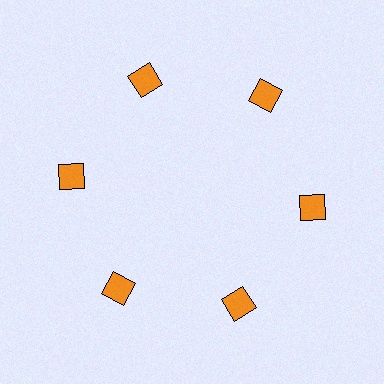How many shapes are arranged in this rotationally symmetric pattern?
There are 6 shapes, arranged in 6 groups of 1.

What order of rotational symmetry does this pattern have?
This pattern has 6-fold rotational symmetry.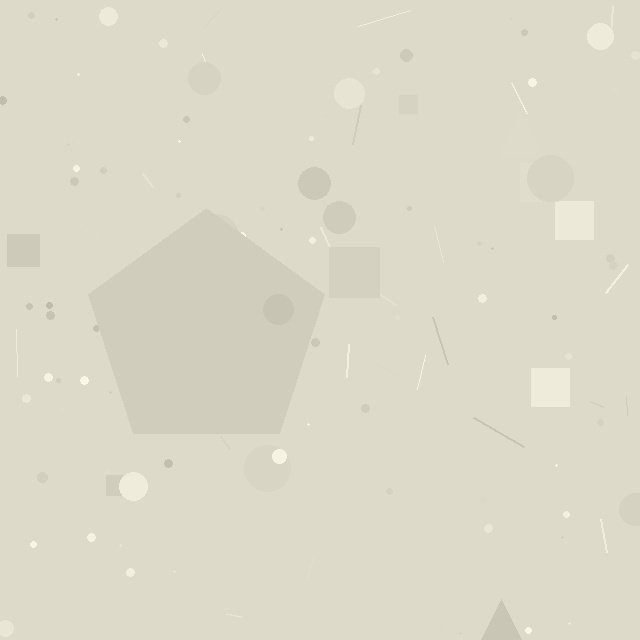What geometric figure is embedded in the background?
A pentagon is embedded in the background.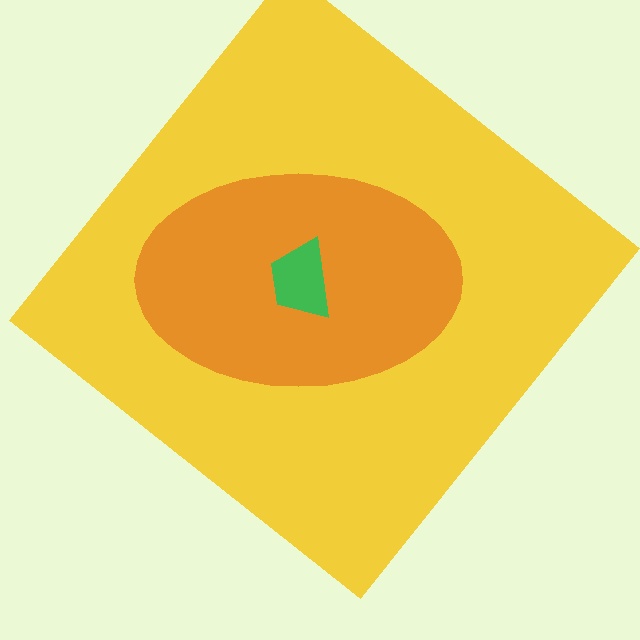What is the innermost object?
The green trapezoid.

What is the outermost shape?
The yellow diamond.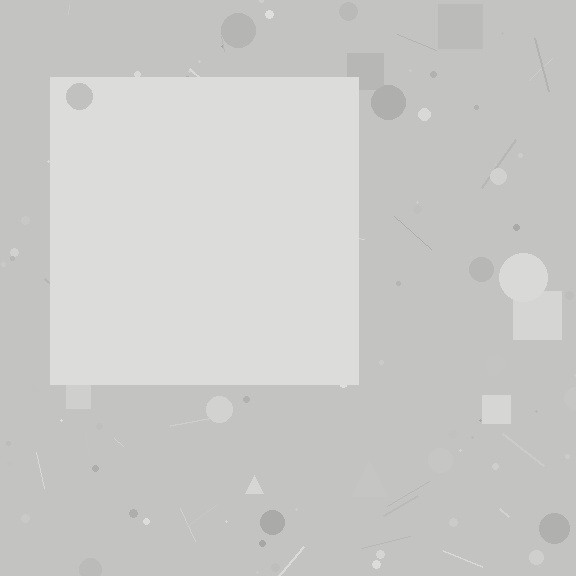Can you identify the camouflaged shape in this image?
The camouflaged shape is a square.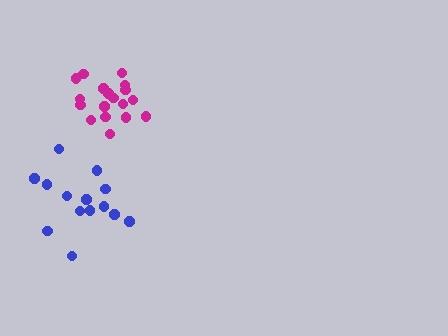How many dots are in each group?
Group 1: 14 dots, Group 2: 18 dots (32 total).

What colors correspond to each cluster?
The clusters are colored: blue, magenta.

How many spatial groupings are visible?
There are 2 spatial groupings.